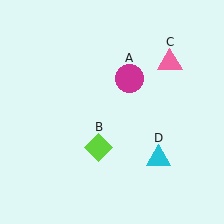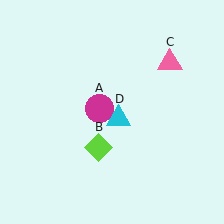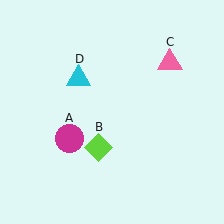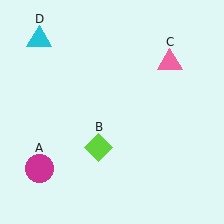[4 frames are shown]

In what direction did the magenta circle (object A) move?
The magenta circle (object A) moved down and to the left.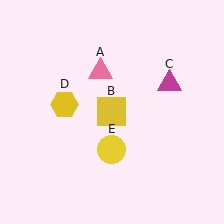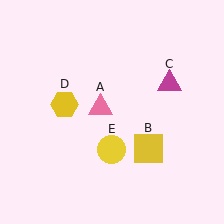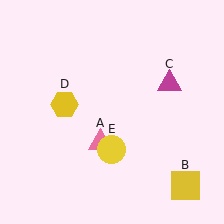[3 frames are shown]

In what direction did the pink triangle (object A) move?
The pink triangle (object A) moved down.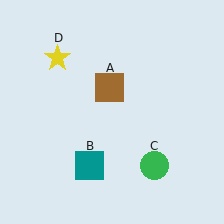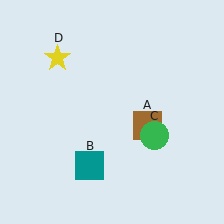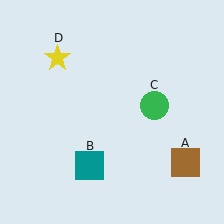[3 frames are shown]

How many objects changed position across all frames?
2 objects changed position: brown square (object A), green circle (object C).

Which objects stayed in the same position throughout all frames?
Teal square (object B) and yellow star (object D) remained stationary.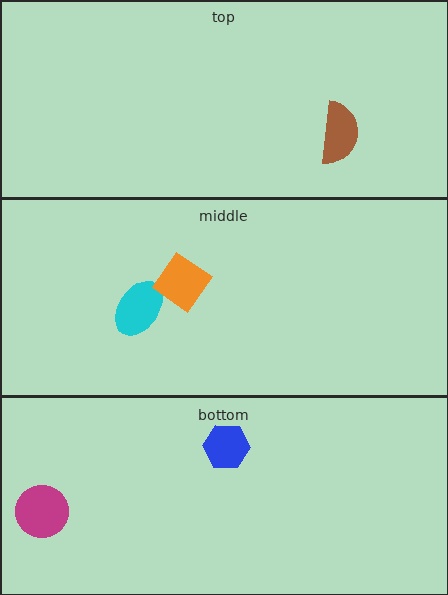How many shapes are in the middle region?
2.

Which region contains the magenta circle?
The bottom region.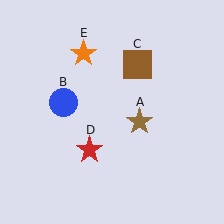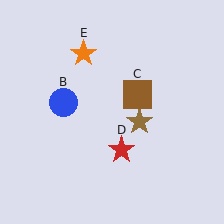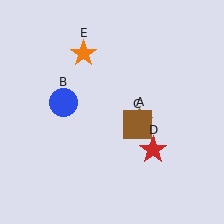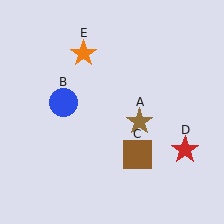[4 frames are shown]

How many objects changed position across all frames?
2 objects changed position: brown square (object C), red star (object D).